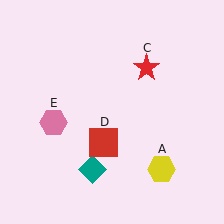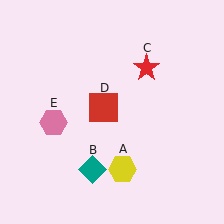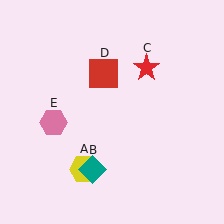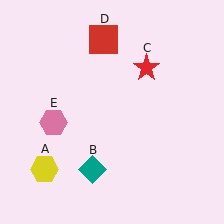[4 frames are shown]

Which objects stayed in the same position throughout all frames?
Teal diamond (object B) and red star (object C) and pink hexagon (object E) remained stationary.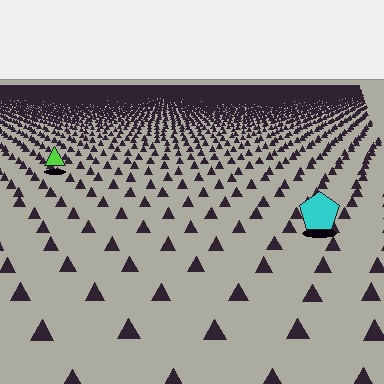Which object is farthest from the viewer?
The lime triangle is farthest from the viewer. It appears smaller and the ground texture around it is denser.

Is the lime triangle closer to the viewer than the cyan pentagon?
No. The cyan pentagon is closer — you can tell from the texture gradient: the ground texture is coarser near it.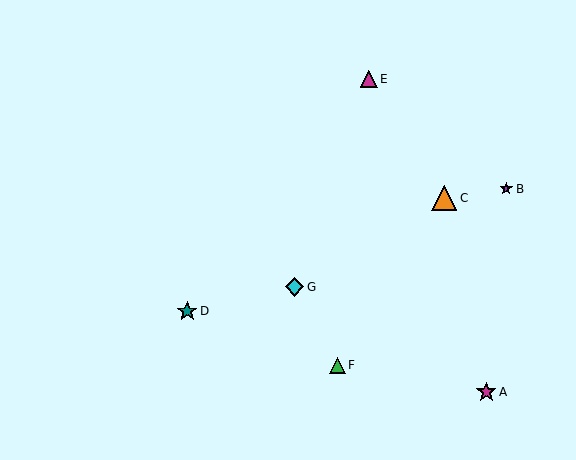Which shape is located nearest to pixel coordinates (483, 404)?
The magenta star (labeled A) at (486, 392) is nearest to that location.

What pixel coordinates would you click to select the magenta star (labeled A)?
Click at (486, 392) to select the magenta star A.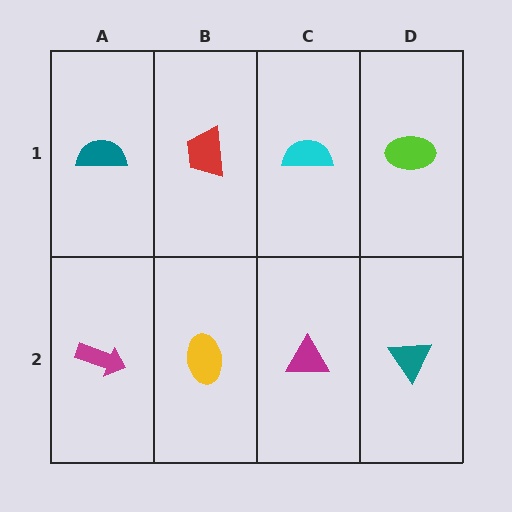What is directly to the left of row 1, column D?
A cyan semicircle.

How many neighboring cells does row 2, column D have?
2.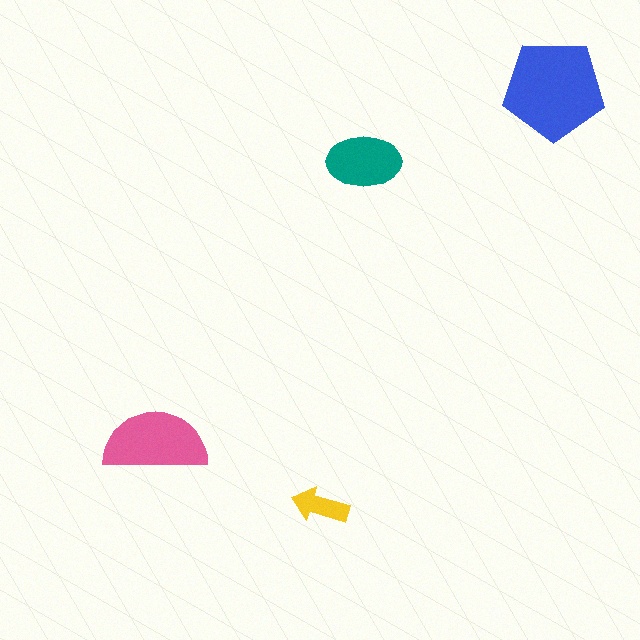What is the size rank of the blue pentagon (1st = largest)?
1st.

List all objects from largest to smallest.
The blue pentagon, the pink semicircle, the teal ellipse, the yellow arrow.